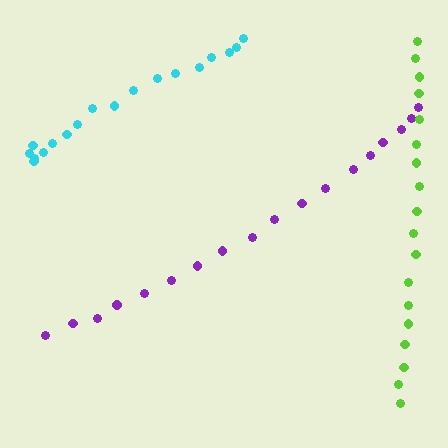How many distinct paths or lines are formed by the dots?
There are 3 distinct paths.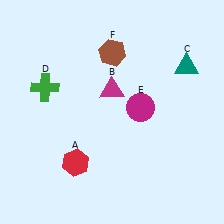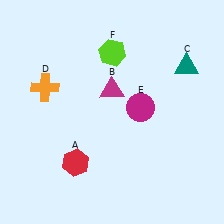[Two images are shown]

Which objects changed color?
D changed from green to orange. F changed from brown to lime.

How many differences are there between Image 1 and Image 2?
There are 2 differences between the two images.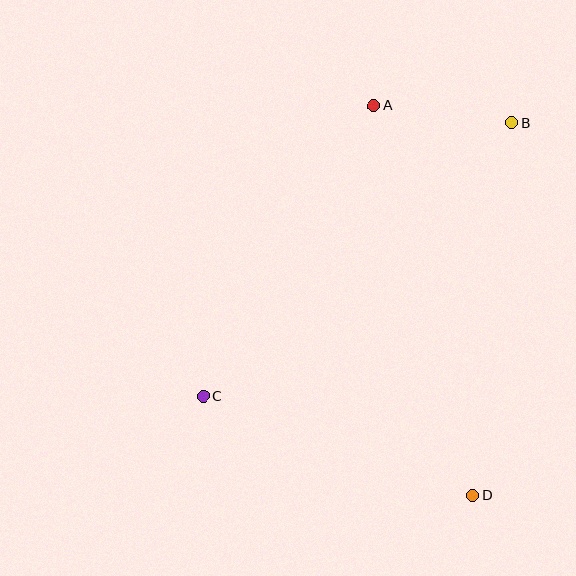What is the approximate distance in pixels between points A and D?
The distance between A and D is approximately 402 pixels.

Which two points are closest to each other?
Points A and B are closest to each other.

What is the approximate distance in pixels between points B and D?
The distance between B and D is approximately 375 pixels.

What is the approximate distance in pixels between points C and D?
The distance between C and D is approximately 287 pixels.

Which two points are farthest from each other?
Points B and C are farthest from each other.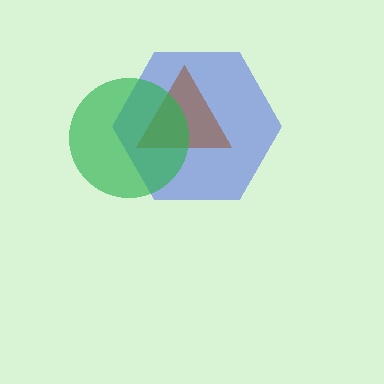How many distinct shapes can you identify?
There are 3 distinct shapes: a blue hexagon, a brown triangle, a green circle.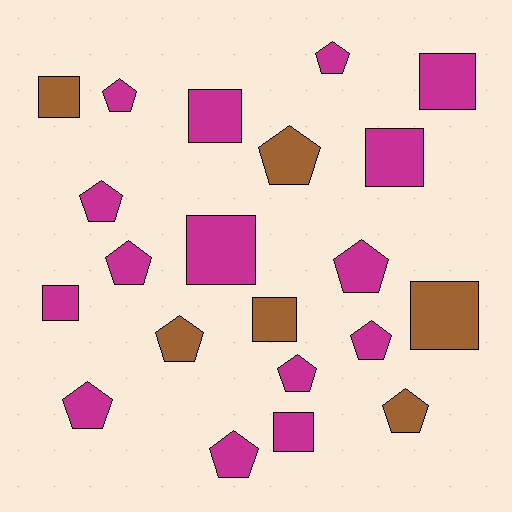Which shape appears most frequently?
Pentagon, with 12 objects.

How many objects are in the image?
There are 21 objects.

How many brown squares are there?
There are 3 brown squares.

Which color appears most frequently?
Magenta, with 15 objects.